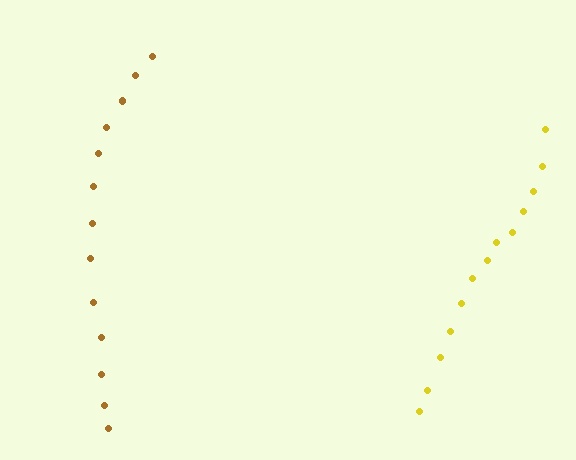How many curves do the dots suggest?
There are 2 distinct paths.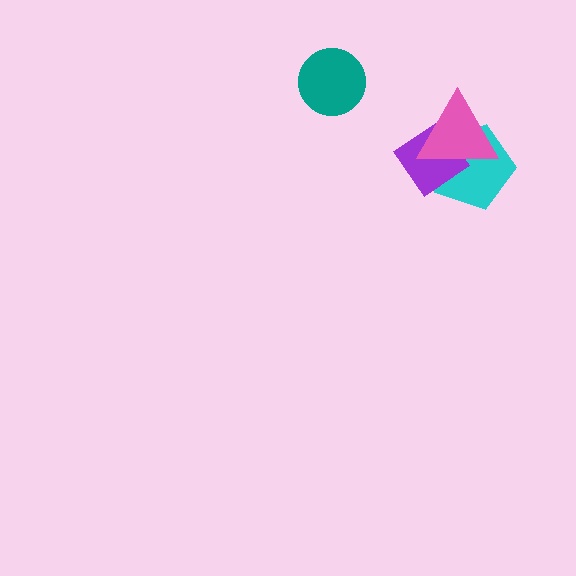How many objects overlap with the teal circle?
0 objects overlap with the teal circle.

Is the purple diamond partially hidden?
Yes, it is partially covered by another shape.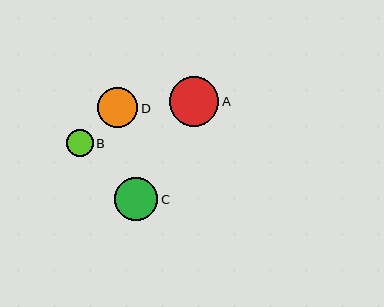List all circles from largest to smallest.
From largest to smallest: A, C, D, B.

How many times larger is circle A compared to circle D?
Circle A is approximately 1.2 times the size of circle D.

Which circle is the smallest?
Circle B is the smallest with a size of approximately 27 pixels.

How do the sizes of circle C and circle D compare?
Circle C and circle D are approximately the same size.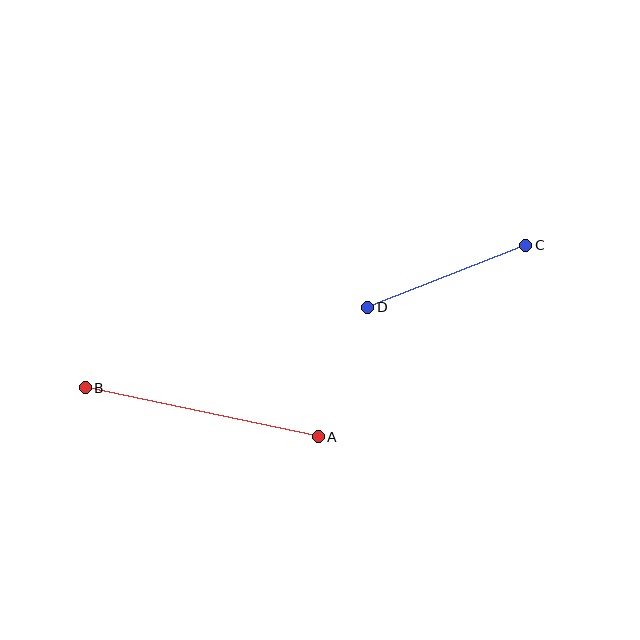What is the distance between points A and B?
The distance is approximately 238 pixels.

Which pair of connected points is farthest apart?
Points A and B are farthest apart.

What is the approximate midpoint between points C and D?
The midpoint is at approximately (447, 276) pixels.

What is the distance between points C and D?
The distance is approximately 170 pixels.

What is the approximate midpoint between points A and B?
The midpoint is at approximately (202, 412) pixels.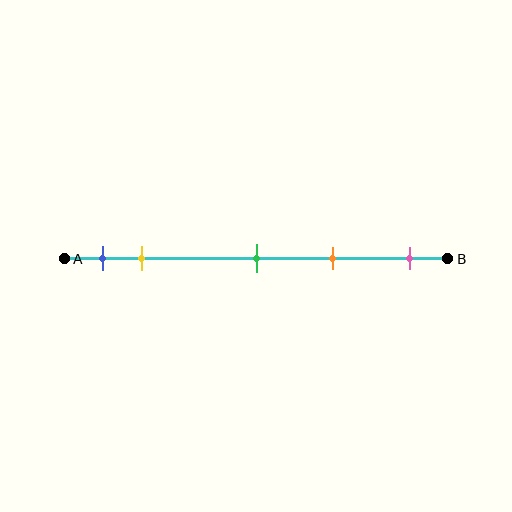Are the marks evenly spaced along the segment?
No, the marks are not evenly spaced.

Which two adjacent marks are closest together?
The blue and yellow marks are the closest adjacent pair.